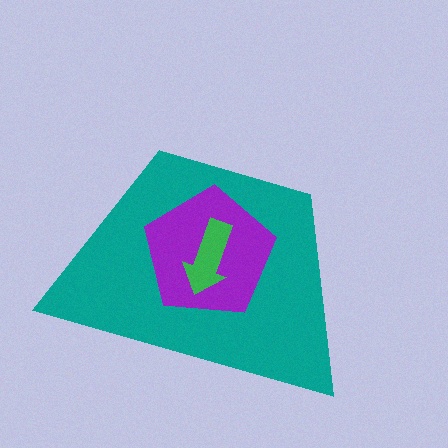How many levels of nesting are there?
3.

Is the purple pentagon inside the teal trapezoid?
Yes.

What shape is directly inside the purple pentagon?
The green arrow.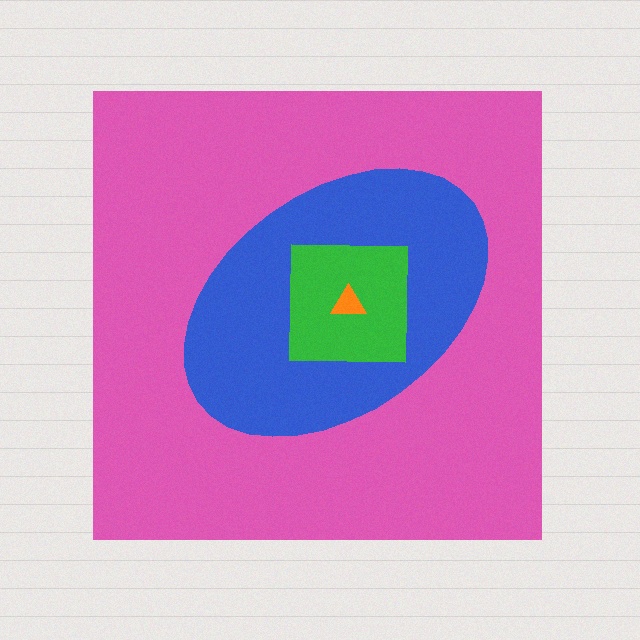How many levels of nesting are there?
4.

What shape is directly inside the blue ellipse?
The green square.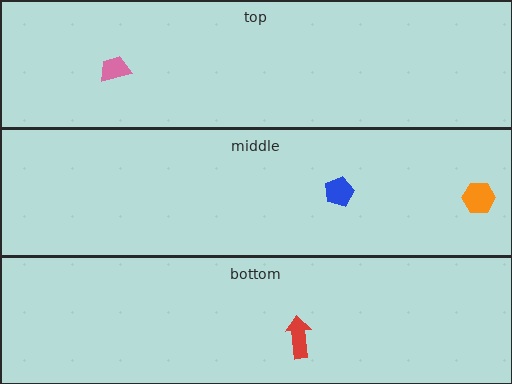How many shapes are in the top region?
1.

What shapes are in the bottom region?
The red arrow.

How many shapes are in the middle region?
2.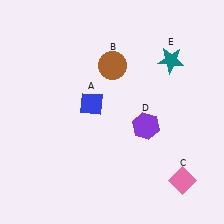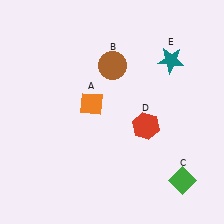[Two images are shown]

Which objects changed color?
A changed from blue to orange. C changed from pink to green. D changed from purple to red.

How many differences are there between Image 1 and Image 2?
There are 3 differences between the two images.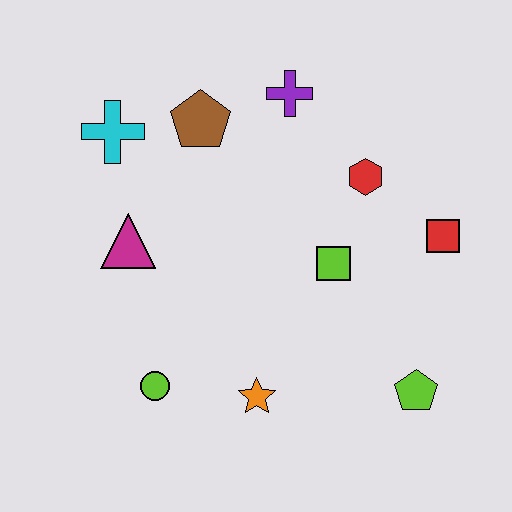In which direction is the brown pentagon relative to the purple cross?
The brown pentagon is to the left of the purple cross.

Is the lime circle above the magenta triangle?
No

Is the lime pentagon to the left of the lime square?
No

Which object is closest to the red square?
The red hexagon is closest to the red square.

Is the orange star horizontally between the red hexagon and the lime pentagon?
No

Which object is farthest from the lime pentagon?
The cyan cross is farthest from the lime pentagon.